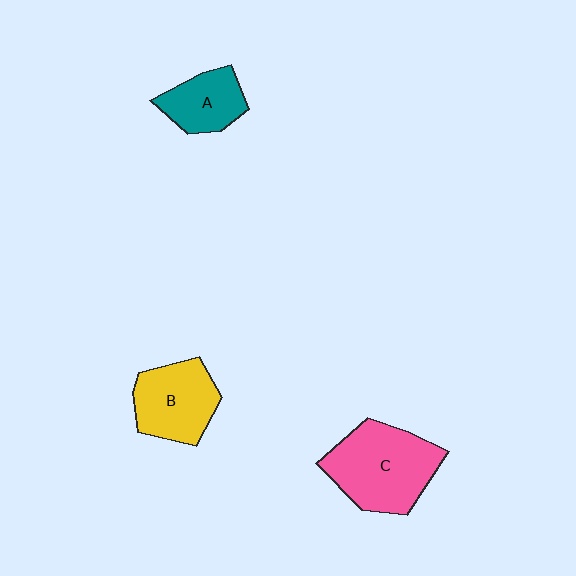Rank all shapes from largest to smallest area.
From largest to smallest: C (pink), B (yellow), A (teal).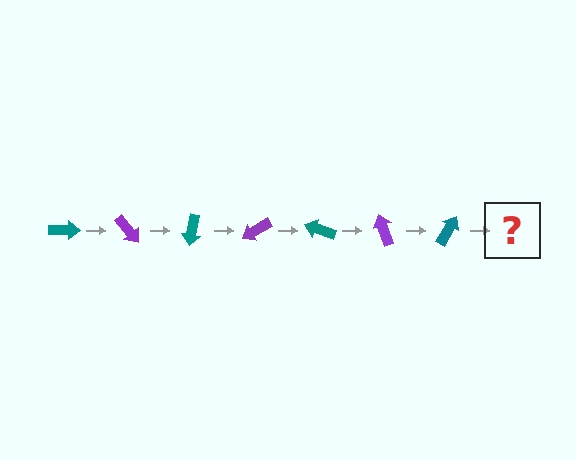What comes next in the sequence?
The next element should be a purple arrow, rotated 350 degrees from the start.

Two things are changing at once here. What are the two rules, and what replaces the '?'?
The two rules are that it rotates 50 degrees each step and the color cycles through teal and purple. The '?' should be a purple arrow, rotated 350 degrees from the start.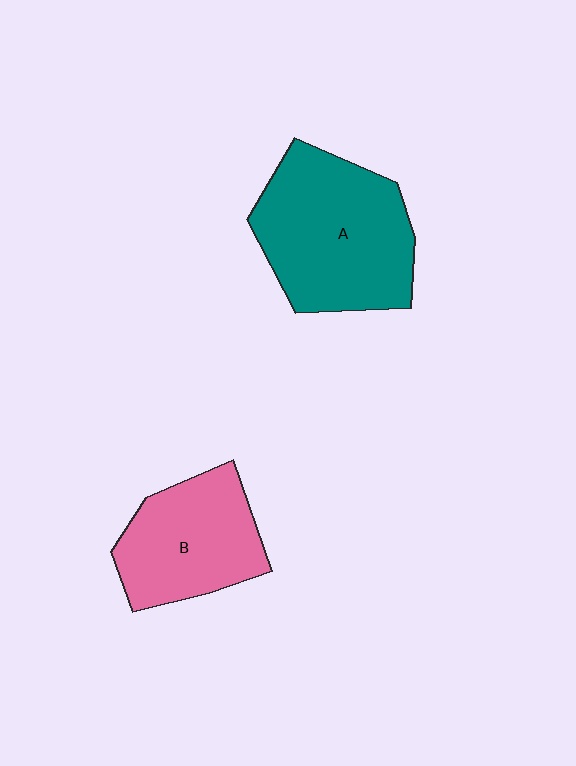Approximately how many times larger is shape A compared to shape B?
Approximately 1.4 times.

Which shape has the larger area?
Shape A (teal).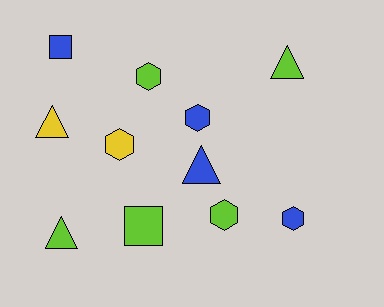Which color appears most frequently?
Lime, with 5 objects.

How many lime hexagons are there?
There are 2 lime hexagons.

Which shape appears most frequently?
Hexagon, with 5 objects.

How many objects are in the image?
There are 11 objects.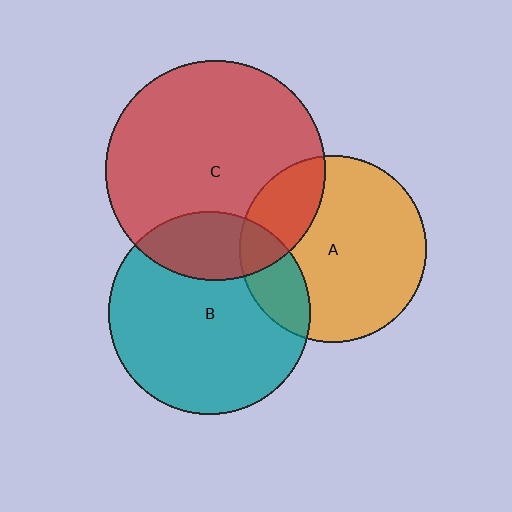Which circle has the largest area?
Circle C (red).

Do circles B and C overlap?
Yes.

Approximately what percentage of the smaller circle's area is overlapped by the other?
Approximately 25%.